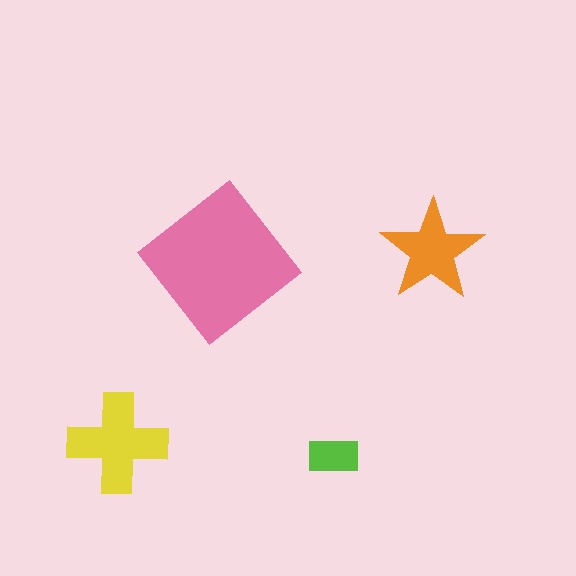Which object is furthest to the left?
The yellow cross is leftmost.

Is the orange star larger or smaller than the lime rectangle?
Larger.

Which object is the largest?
The pink diamond.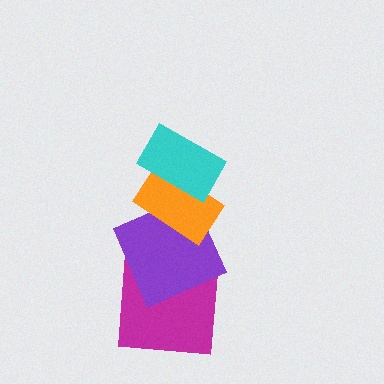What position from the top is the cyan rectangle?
The cyan rectangle is 1st from the top.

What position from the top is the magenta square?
The magenta square is 4th from the top.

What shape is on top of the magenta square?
The purple square is on top of the magenta square.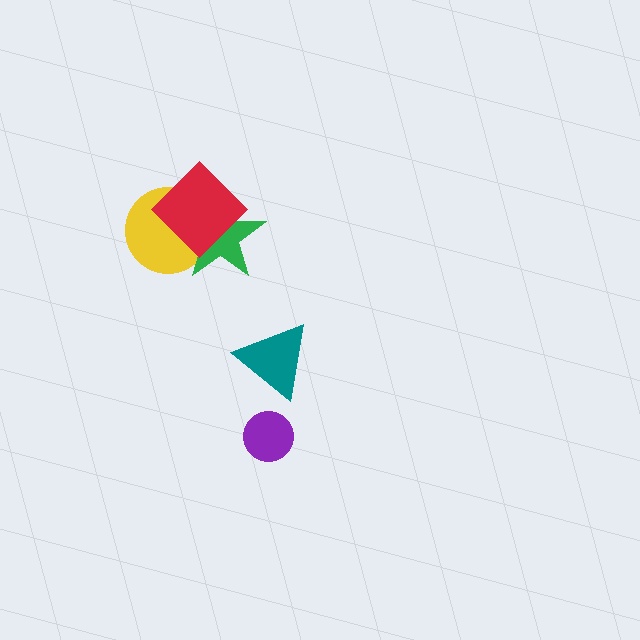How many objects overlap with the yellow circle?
2 objects overlap with the yellow circle.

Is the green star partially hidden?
Yes, it is partially covered by another shape.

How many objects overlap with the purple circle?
0 objects overlap with the purple circle.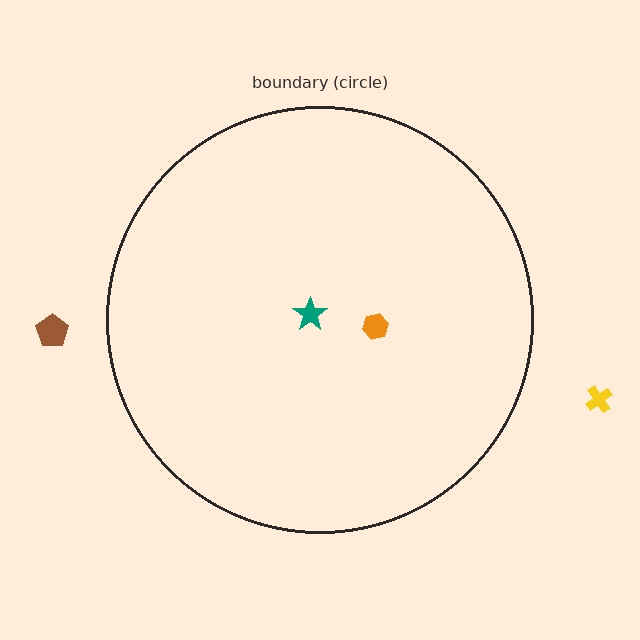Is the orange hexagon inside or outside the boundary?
Inside.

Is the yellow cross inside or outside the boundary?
Outside.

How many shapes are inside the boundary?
2 inside, 2 outside.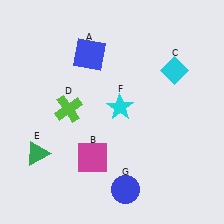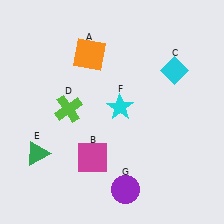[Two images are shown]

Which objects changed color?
A changed from blue to orange. G changed from blue to purple.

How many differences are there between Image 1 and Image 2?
There are 2 differences between the two images.